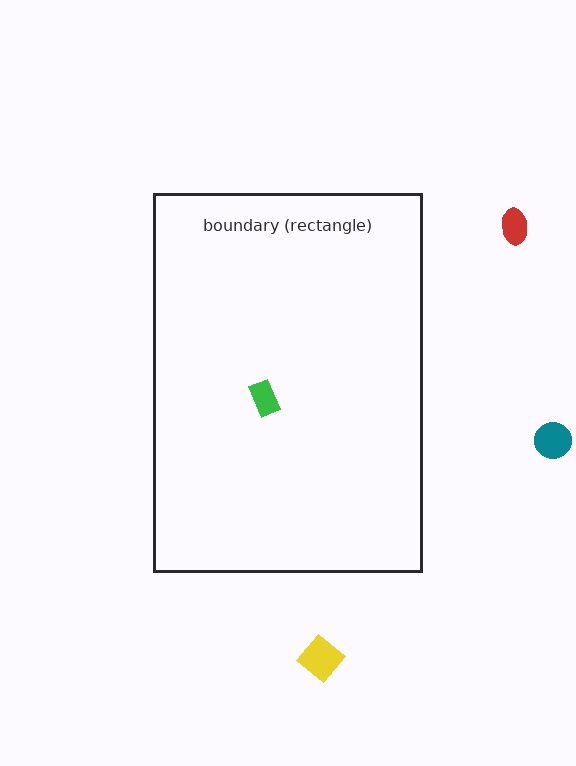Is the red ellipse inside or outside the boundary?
Outside.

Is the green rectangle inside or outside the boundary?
Inside.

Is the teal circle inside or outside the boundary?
Outside.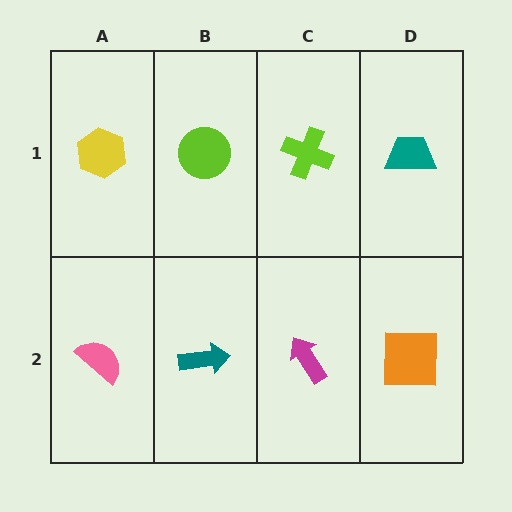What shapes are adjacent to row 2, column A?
A yellow hexagon (row 1, column A), a teal arrow (row 2, column B).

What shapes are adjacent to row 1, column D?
An orange square (row 2, column D), a lime cross (row 1, column C).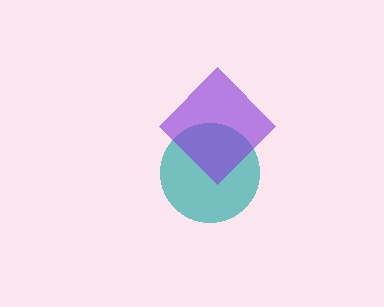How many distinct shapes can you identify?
There are 2 distinct shapes: a teal circle, a purple diamond.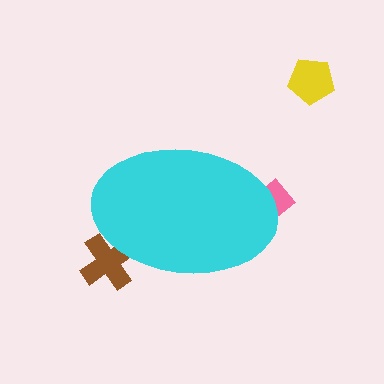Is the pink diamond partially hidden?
Yes, the pink diamond is partially hidden behind the cyan ellipse.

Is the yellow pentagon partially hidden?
No, the yellow pentagon is fully visible.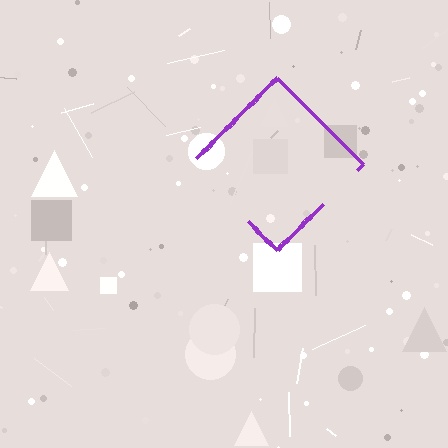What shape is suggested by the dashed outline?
The dashed outline suggests a diamond.